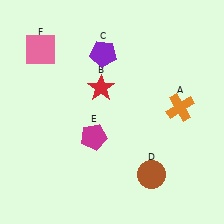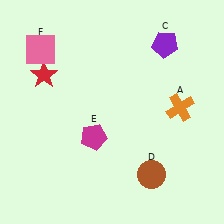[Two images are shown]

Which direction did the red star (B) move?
The red star (B) moved left.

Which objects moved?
The objects that moved are: the red star (B), the purple pentagon (C).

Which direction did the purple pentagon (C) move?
The purple pentagon (C) moved right.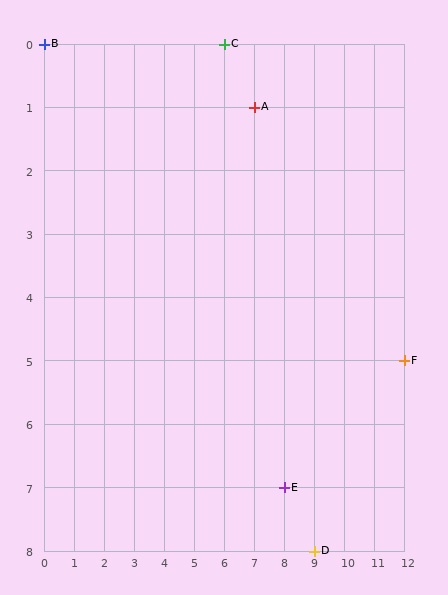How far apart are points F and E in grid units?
Points F and E are 4 columns and 2 rows apart (about 4.5 grid units diagonally).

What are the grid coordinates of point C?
Point C is at grid coordinates (6, 0).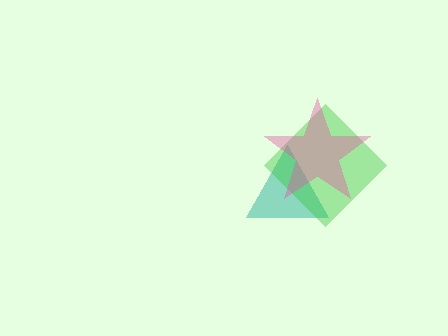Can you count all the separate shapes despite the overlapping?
Yes, there are 3 separate shapes.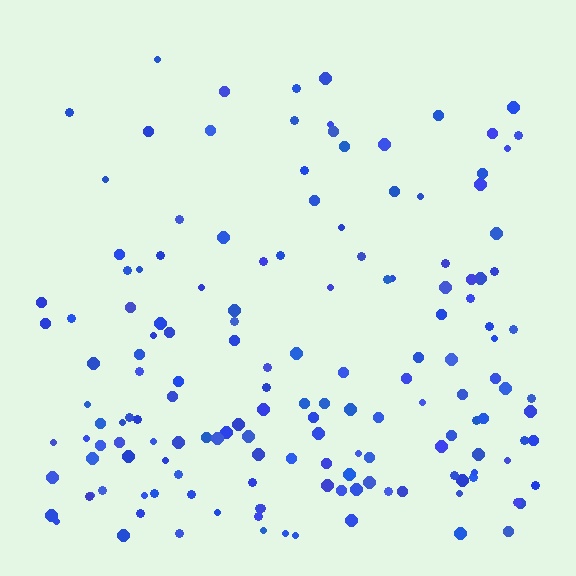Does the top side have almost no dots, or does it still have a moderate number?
Still a moderate number, just noticeably fewer than the bottom.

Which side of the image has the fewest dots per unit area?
The top.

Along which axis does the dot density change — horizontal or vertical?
Vertical.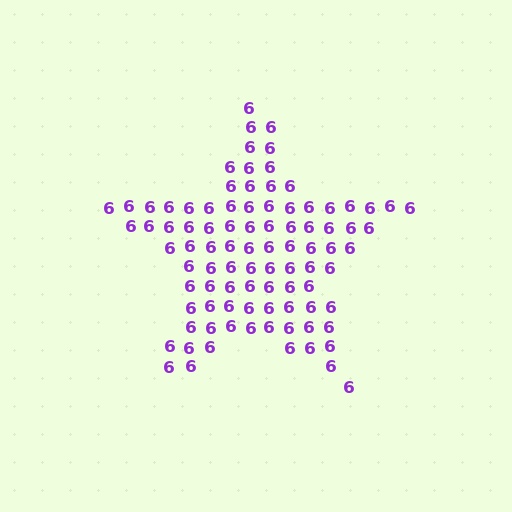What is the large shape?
The large shape is a star.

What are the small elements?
The small elements are digit 6's.